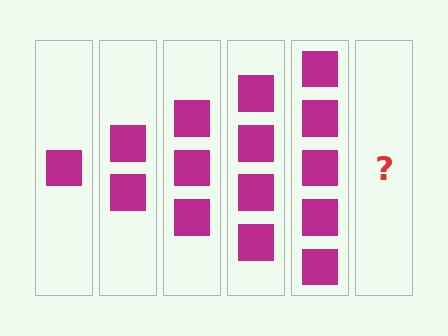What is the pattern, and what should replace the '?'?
The pattern is that each step adds one more square. The '?' should be 6 squares.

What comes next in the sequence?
The next element should be 6 squares.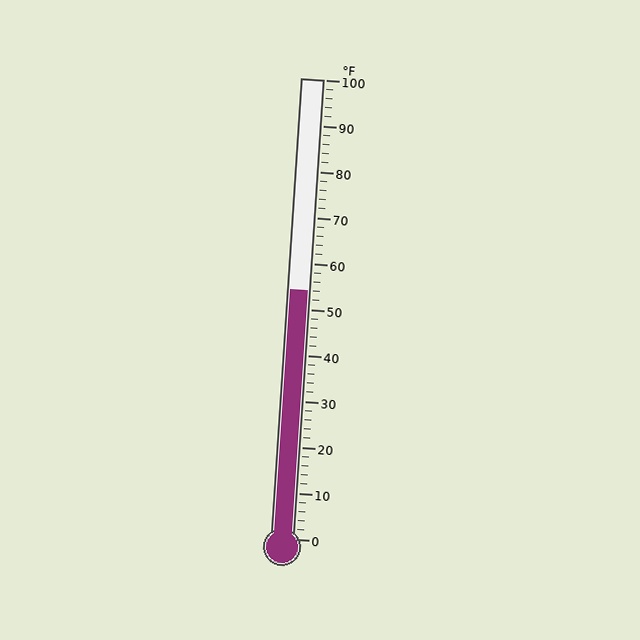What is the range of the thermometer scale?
The thermometer scale ranges from 0°F to 100°F.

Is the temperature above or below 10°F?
The temperature is above 10°F.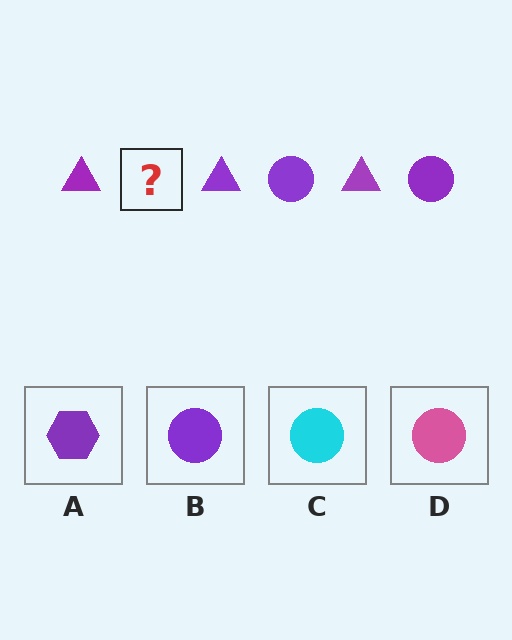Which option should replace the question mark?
Option B.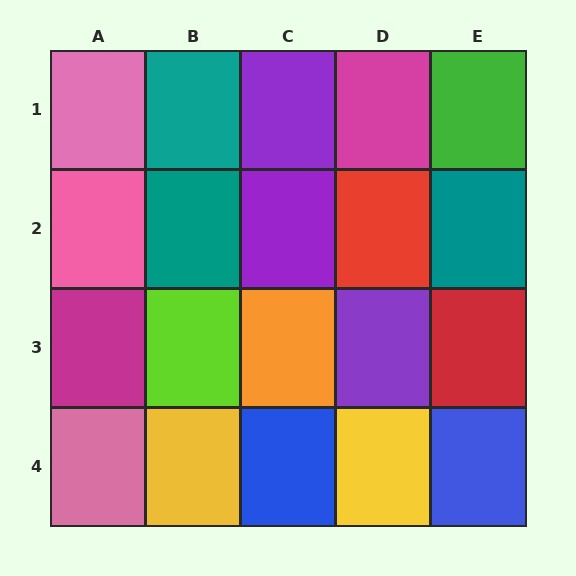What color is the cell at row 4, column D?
Yellow.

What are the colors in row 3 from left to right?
Magenta, lime, orange, purple, red.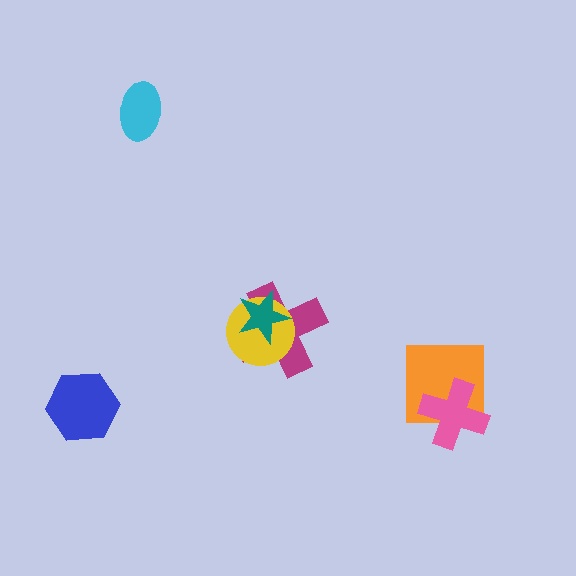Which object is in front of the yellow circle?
The teal star is in front of the yellow circle.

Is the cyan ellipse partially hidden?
No, no other shape covers it.